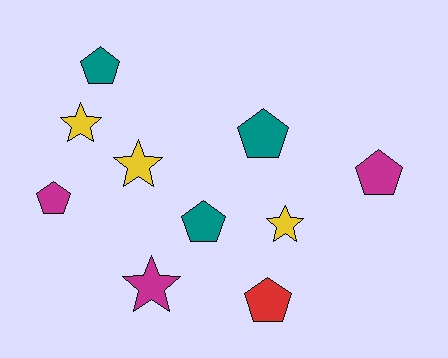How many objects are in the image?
There are 10 objects.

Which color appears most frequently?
Yellow, with 3 objects.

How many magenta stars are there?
There is 1 magenta star.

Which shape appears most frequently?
Pentagon, with 6 objects.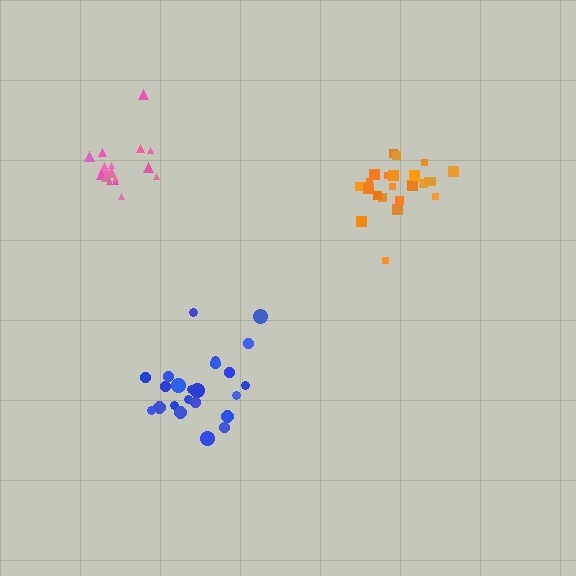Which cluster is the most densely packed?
Orange.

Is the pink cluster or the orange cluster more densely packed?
Orange.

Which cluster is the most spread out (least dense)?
Blue.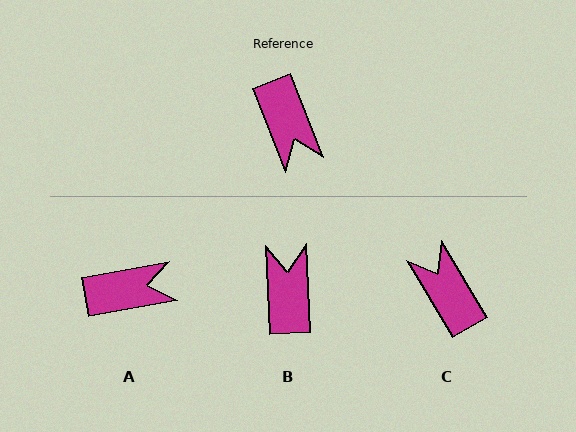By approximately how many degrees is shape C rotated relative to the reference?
Approximately 170 degrees clockwise.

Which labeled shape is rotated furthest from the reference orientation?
C, about 170 degrees away.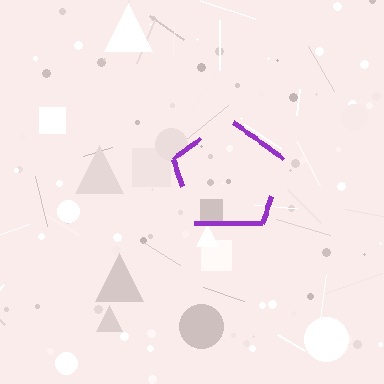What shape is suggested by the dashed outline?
The dashed outline suggests a pentagon.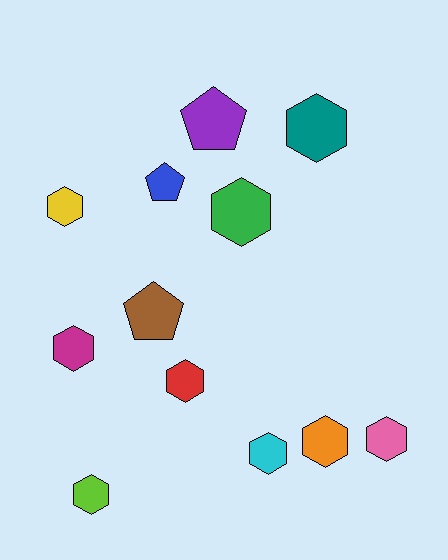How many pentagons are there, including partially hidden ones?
There are 3 pentagons.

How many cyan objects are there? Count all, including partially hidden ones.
There is 1 cyan object.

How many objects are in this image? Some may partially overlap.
There are 12 objects.